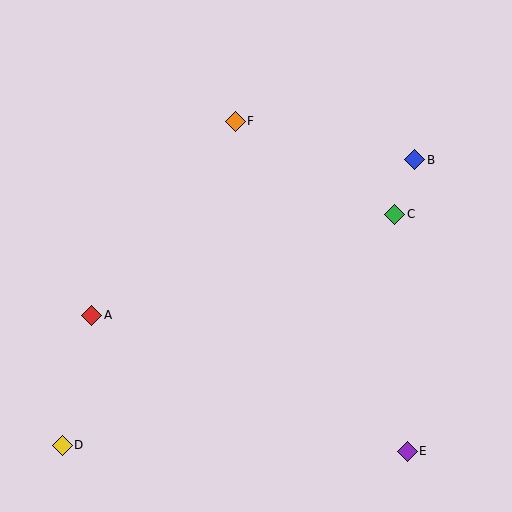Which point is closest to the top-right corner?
Point B is closest to the top-right corner.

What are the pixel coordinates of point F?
Point F is at (235, 121).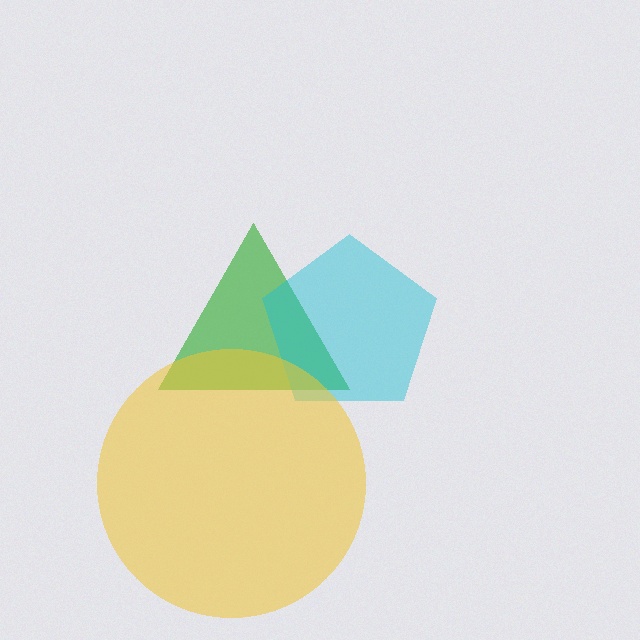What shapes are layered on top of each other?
The layered shapes are: a green triangle, a cyan pentagon, a yellow circle.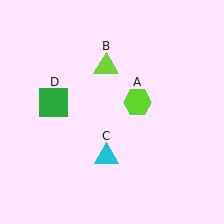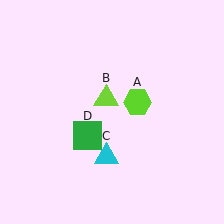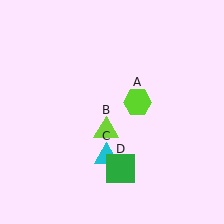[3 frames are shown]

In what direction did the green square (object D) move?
The green square (object D) moved down and to the right.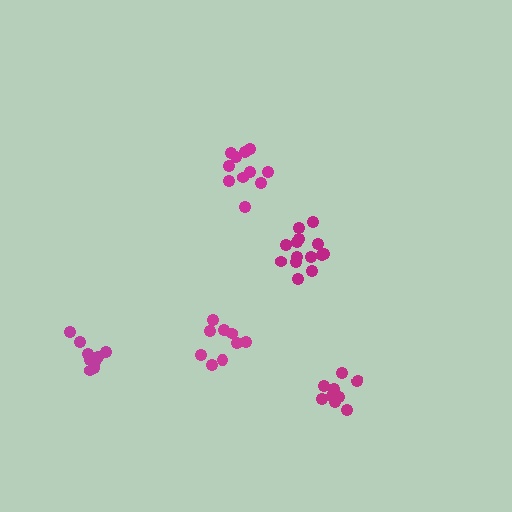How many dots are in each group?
Group 1: 9 dots, Group 2: 9 dots, Group 3: 14 dots, Group 4: 11 dots, Group 5: 9 dots (52 total).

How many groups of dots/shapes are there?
There are 5 groups.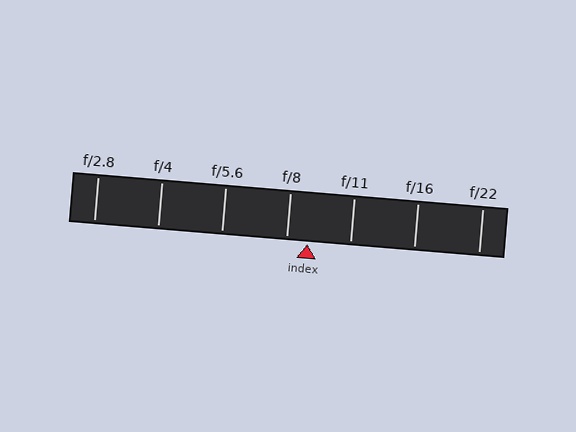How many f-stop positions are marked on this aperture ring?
There are 7 f-stop positions marked.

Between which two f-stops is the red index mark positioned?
The index mark is between f/8 and f/11.